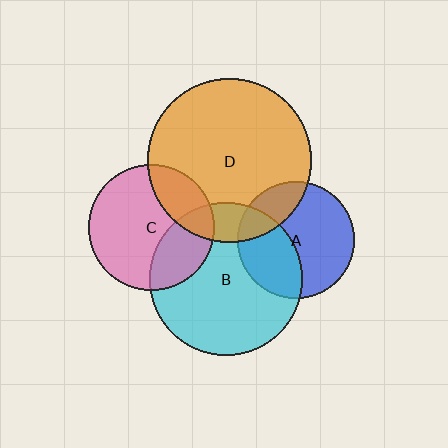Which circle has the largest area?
Circle D (orange).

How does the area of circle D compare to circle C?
Approximately 1.7 times.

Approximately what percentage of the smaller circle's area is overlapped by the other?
Approximately 30%.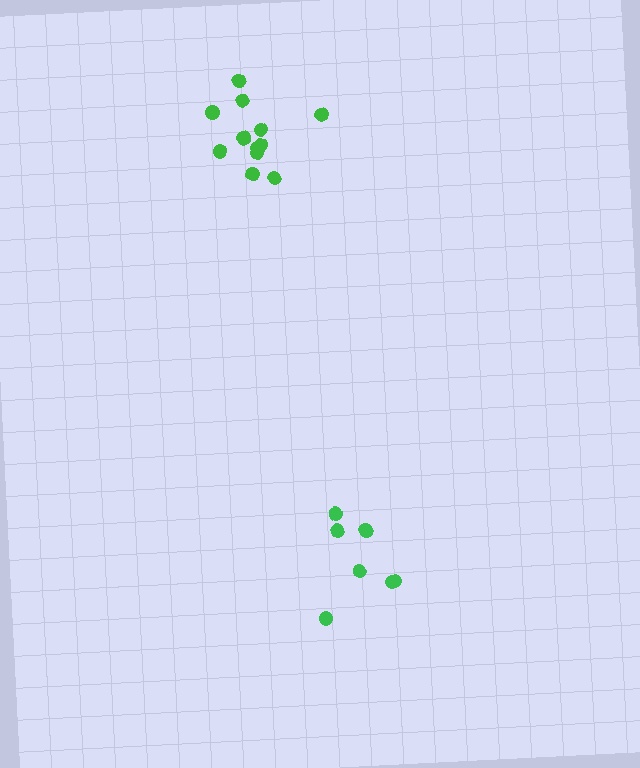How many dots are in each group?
Group 1: 12 dots, Group 2: 7 dots (19 total).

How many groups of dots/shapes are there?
There are 2 groups.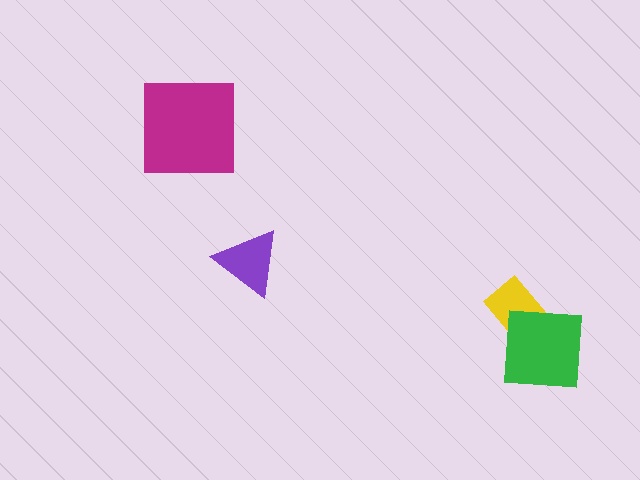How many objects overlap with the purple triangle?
0 objects overlap with the purple triangle.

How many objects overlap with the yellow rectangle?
1 object overlaps with the yellow rectangle.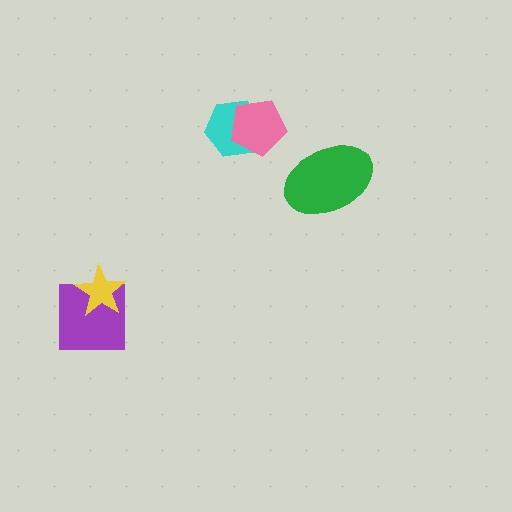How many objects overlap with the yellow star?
1 object overlaps with the yellow star.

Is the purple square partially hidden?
Yes, it is partially covered by another shape.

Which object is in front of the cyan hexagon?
The pink pentagon is in front of the cyan hexagon.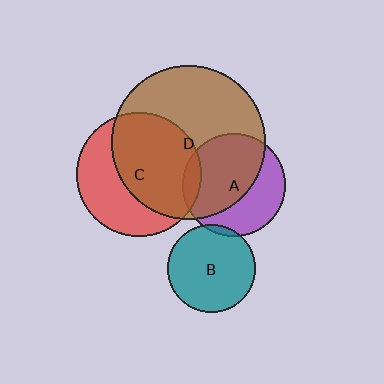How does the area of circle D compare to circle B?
Approximately 3.0 times.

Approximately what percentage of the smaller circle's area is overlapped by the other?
Approximately 60%.